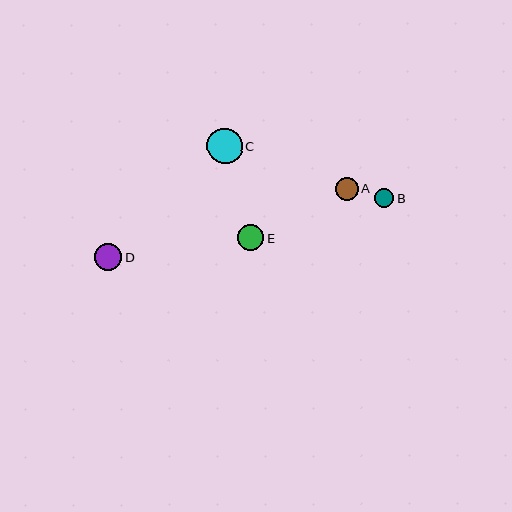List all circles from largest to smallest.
From largest to smallest: C, D, E, A, B.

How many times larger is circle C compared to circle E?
Circle C is approximately 1.3 times the size of circle E.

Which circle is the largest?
Circle C is the largest with a size of approximately 35 pixels.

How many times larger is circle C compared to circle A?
Circle C is approximately 1.6 times the size of circle A.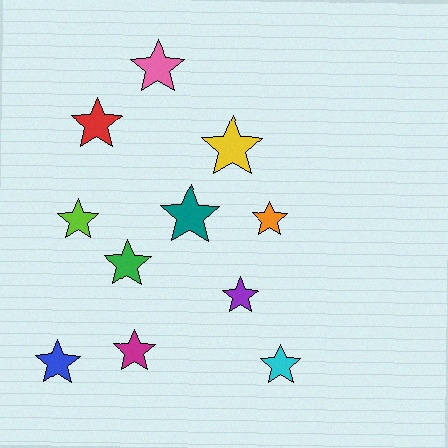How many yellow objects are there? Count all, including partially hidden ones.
There is 1 yellow object.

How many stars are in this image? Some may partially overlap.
There are 11 stars.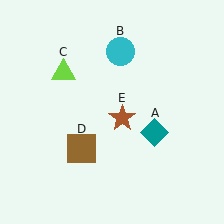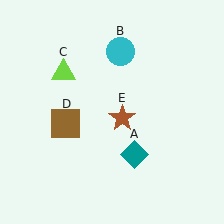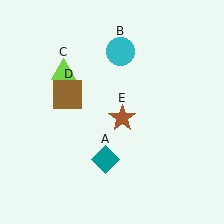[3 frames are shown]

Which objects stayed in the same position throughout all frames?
Cyan circle (object B) and lime triangle (object C) and brown star (object E) remained stationary.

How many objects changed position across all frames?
2 objects changed position: teal diamond (object A), brown square (object D).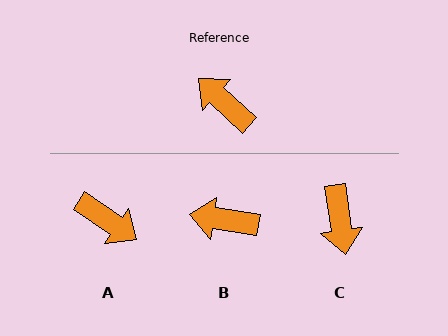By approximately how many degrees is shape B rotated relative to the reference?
Approximately 34 degrees counter-clockwise.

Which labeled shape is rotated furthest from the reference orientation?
A, about 172 degrees away.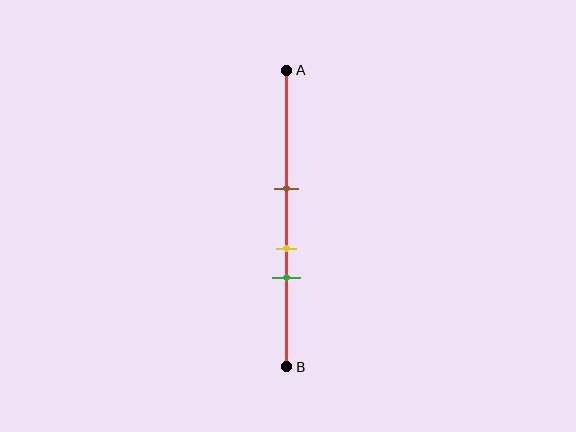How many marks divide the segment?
There are 3 marks dividing the segment.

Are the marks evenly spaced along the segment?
Yes, the marks are approximately evenly spaced.